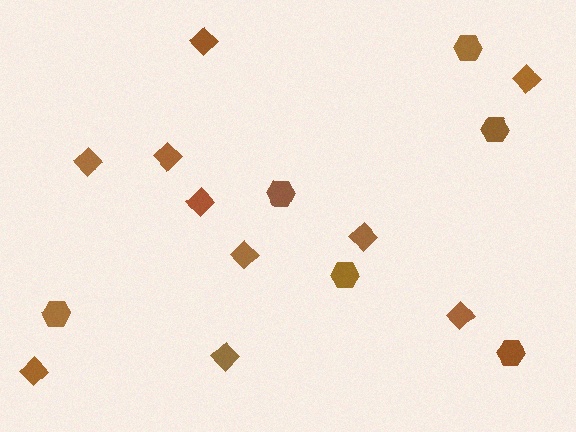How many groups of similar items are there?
There are 2 groups: one group of hexagons (6) and one group of diamonds (10).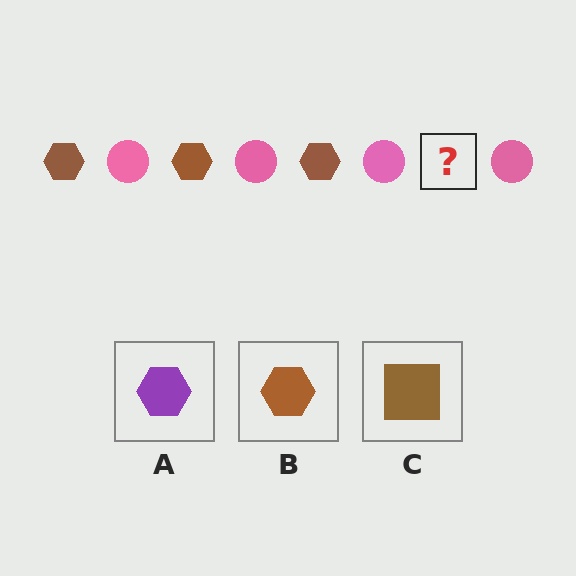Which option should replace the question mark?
Option B.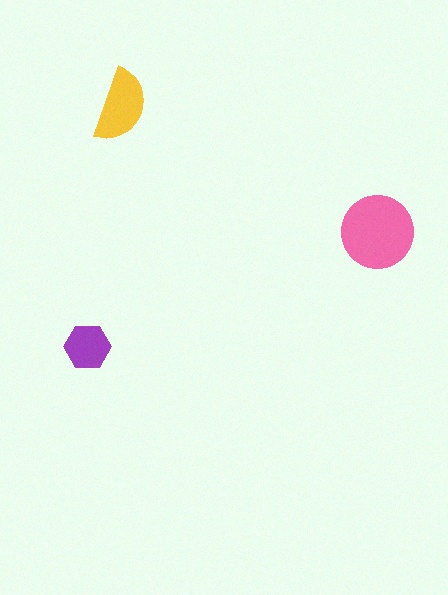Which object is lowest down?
The purple hexagon is bottommost.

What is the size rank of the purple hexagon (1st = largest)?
3rd.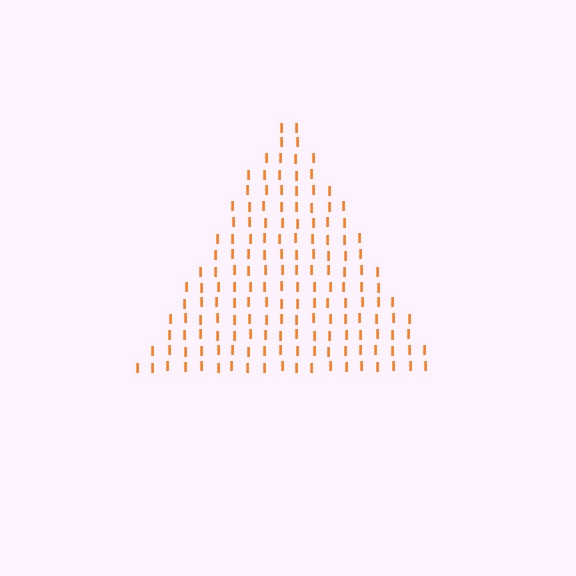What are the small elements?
The small elements are letter I's.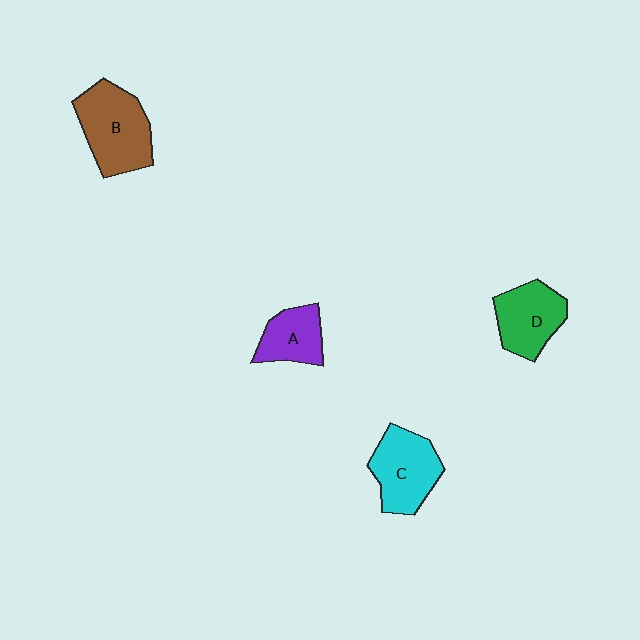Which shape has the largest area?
Shape B (brown).